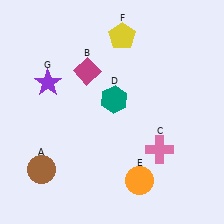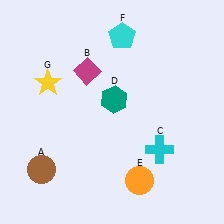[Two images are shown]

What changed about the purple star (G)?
In Image 1, G is purple. In Image 2, it changed to yellow.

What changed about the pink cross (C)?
In Image 1, C is pink. In Image 2, it changed to cyan.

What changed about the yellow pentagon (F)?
In Image 1, F is yellow. In Image 2, it changed to cyan.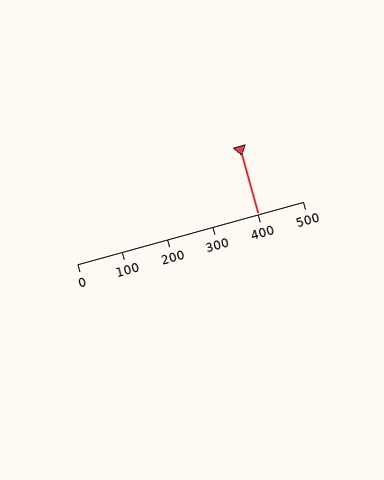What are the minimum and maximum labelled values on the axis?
The axis runs from 0 to 500.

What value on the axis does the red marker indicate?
The marker indicates approximately 400.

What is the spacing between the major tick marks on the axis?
The major ticks are spaced 100 apart.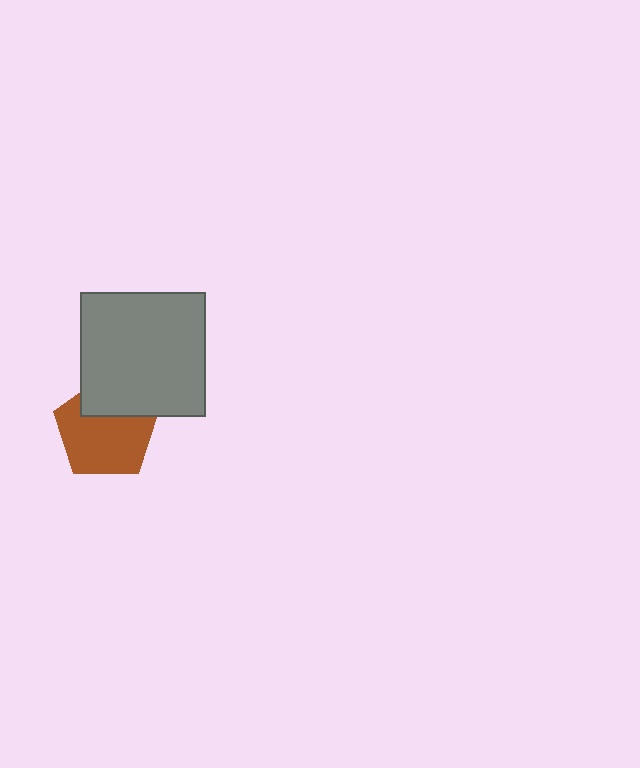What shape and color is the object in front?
The object in front is a gray square.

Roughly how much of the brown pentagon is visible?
Most of it is visible (roughly 69%).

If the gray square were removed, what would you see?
You would see the complete brown pentagon.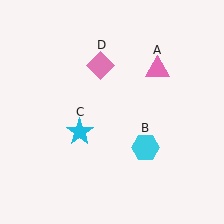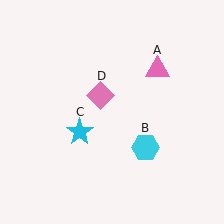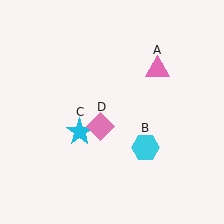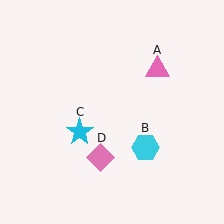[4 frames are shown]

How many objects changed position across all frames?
1 object changed position: pink diamond (object D).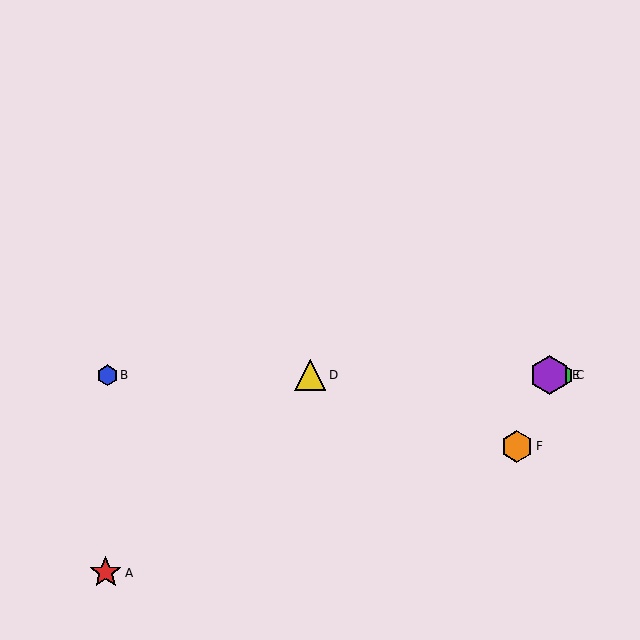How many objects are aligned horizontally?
4 objects (B, C, D, E) are aligned horizontally.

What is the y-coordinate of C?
Object C is at y≈375.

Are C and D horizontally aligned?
Yes, both are at y≈375.